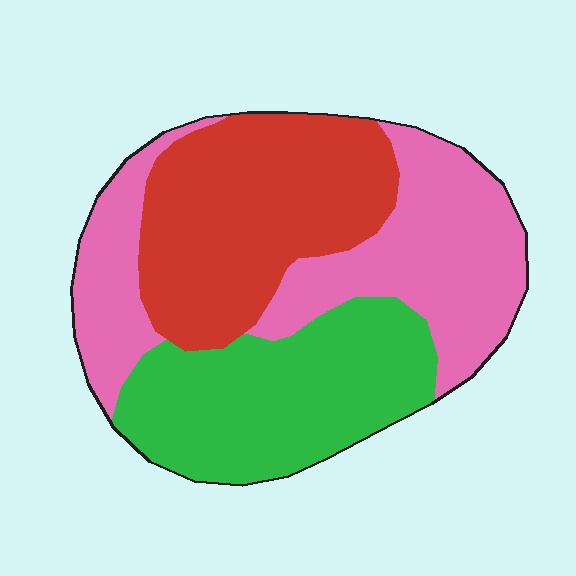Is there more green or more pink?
Pink.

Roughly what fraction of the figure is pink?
Pink takes up about three eighths (3/8) of the figure.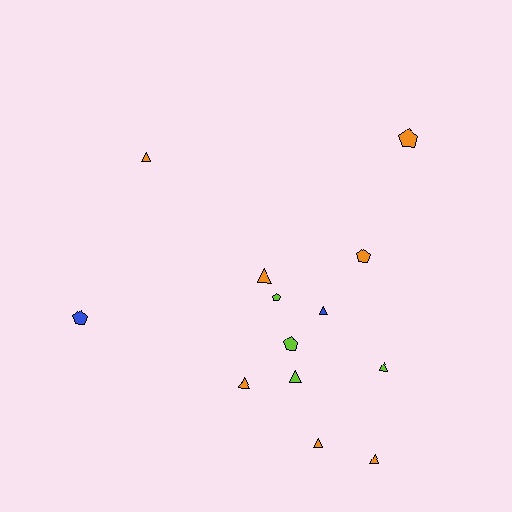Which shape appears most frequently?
Triangle, with 8 objects.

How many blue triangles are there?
There is 1 blue triangle.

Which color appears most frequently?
Orange, with 7 objects.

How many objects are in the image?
There are 13 objects.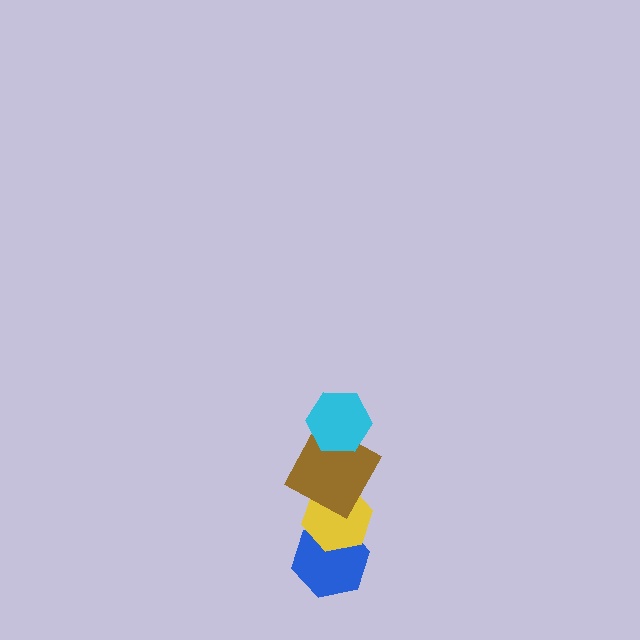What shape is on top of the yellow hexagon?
The brown square is on top of the yellow hexagon.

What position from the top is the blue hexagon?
The blue hexagon is 4th from the top.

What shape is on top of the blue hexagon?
The yellow hexagon is on top of the blue hexagon.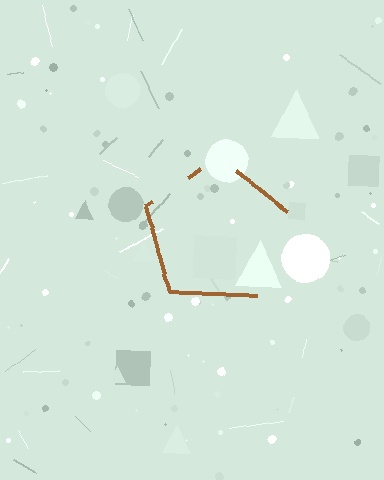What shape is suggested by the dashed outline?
The dashed outline suggests a pentagon.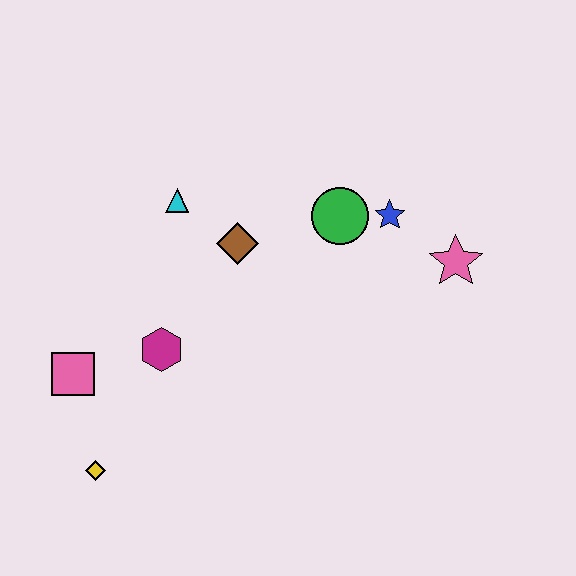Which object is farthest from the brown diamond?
The yellow diamond is farthest from the brown diamond.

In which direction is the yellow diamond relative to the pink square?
The yellow diamond is below the pink square.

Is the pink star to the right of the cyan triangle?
Yes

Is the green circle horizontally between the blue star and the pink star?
No